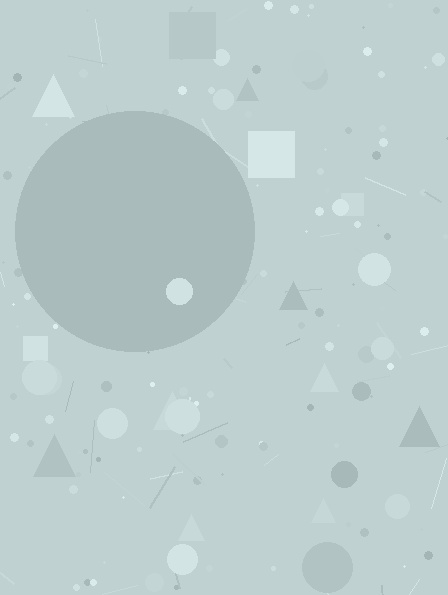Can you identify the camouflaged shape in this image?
The camouflaged shape is a circle.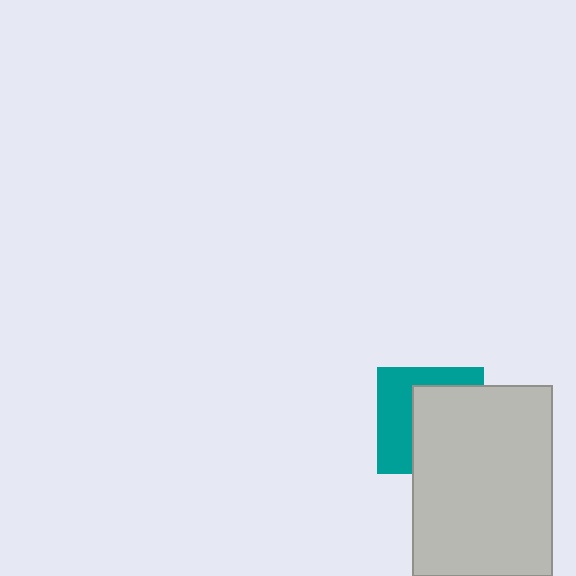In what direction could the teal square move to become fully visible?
The teal square could move left. That would shift it out from behind the light gray rectangle entirely.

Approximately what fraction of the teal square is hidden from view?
Roughly 56% of the teal square is hidden behind the light gray rectangle.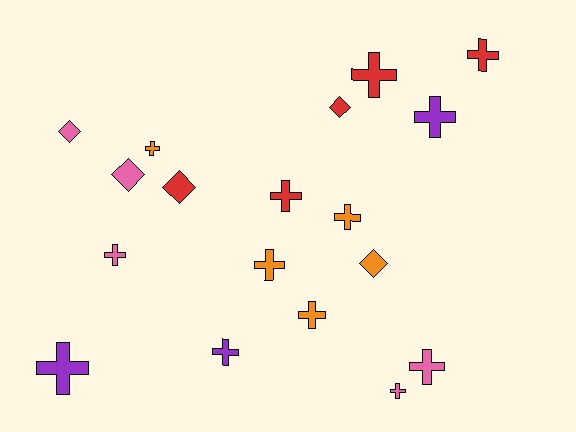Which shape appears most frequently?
Cross, with 13 objects.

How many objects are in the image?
There are 18 objects.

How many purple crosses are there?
There are 3 purple crosses.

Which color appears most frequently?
Pink, with 5 objects.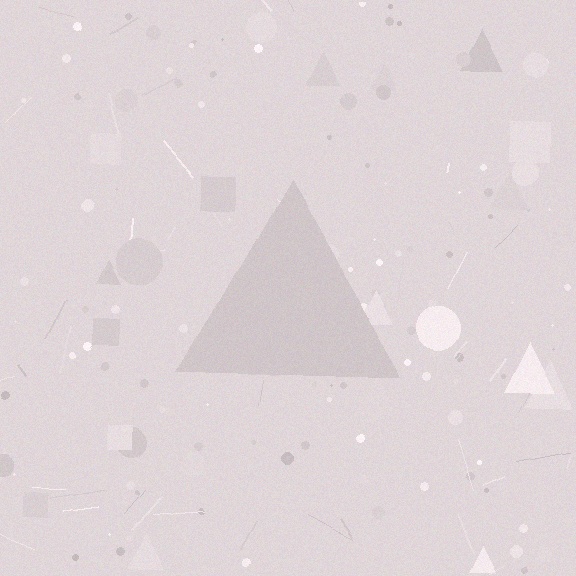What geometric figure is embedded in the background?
A triangle is embedded in the background.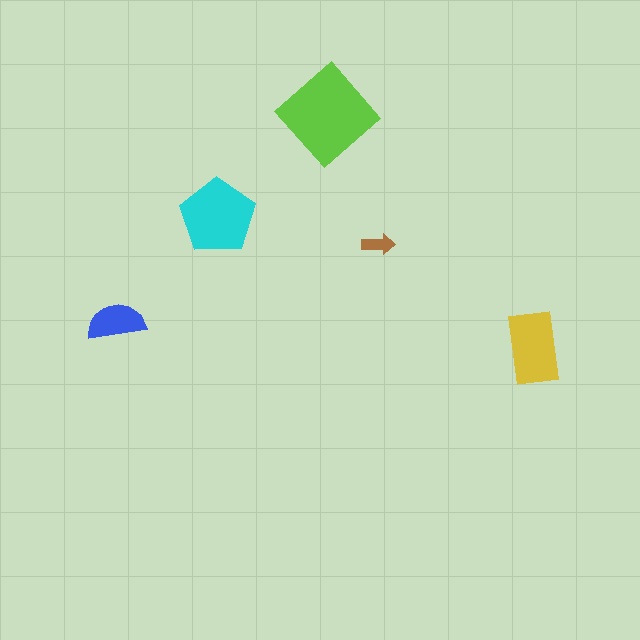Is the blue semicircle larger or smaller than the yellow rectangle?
Smaller.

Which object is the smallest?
The brown arrow.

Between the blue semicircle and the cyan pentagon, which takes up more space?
The cyan pentagon.